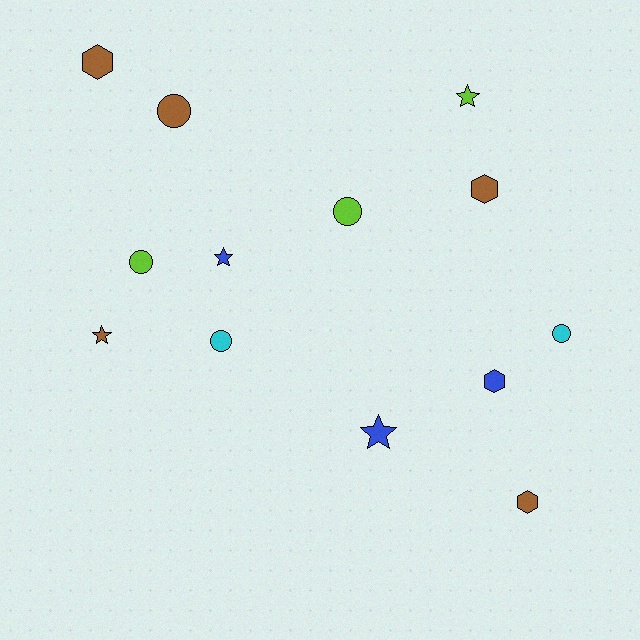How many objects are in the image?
There are 13 objects.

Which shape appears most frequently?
Circle, with 5 objects.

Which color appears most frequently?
Brown, with 5 objects.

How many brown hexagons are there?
There are 3 brown hexagons.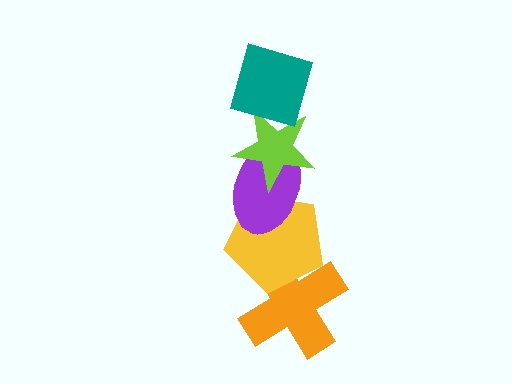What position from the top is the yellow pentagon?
The yellow pentagon is 4th from the top.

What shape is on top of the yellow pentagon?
The purple ellipse is on top of the yellow pentagon.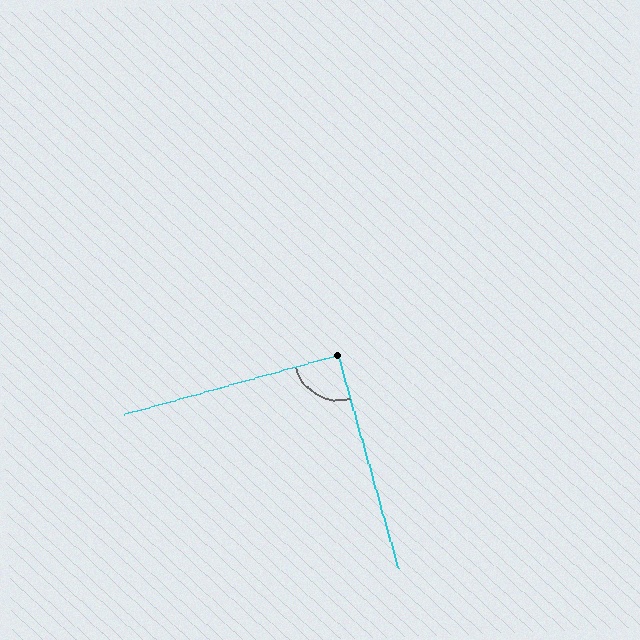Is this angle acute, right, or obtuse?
It is approximately a right angle.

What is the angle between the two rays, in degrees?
Approximately 90 degrees.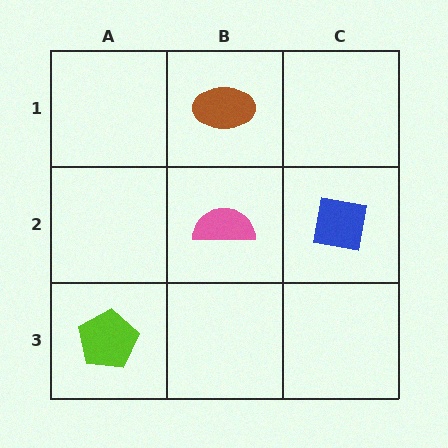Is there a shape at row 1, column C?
No, that cell is empty.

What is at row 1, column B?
A brown ellipse.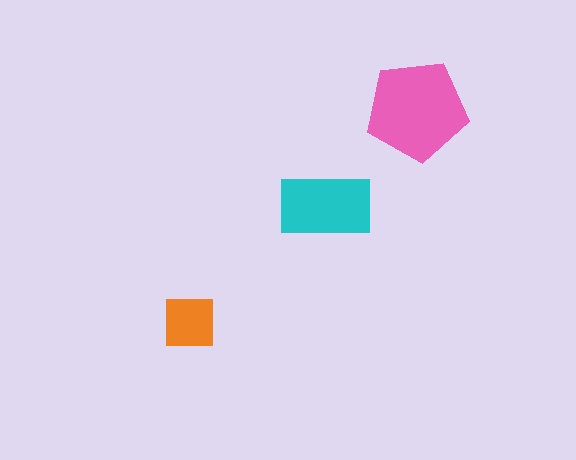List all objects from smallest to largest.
The orange square, the cyan rectangle, the pink pentagon.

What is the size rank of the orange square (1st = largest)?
3rd.